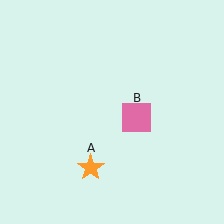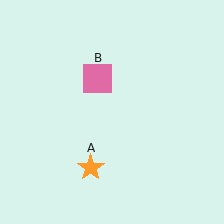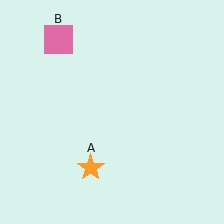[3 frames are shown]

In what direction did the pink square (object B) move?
The pink square (object B) moved up and to the left.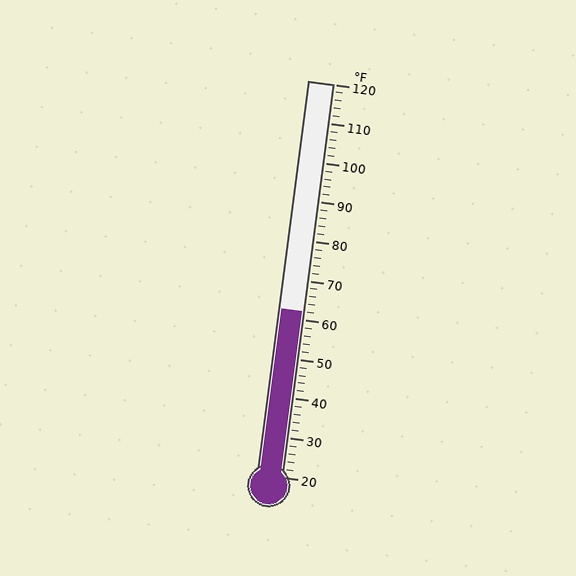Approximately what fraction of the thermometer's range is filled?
The thermometer is filled to approximately 40% of its range.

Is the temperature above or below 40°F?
The temperature is above 40°F.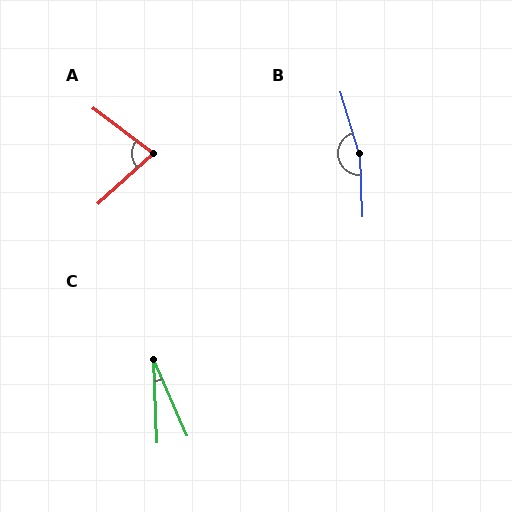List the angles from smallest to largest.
C (22°), A (79°), B (166°).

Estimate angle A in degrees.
Approximately 79 degrees.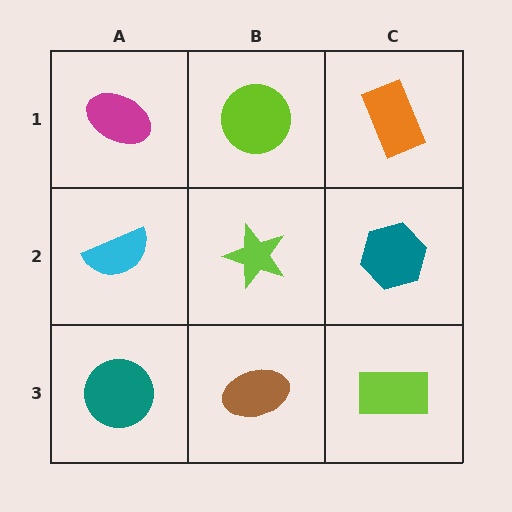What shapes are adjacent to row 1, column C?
A teal hexagon (row 2, column C), a lime circle (row 1, column B).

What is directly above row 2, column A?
A magenta ellipse.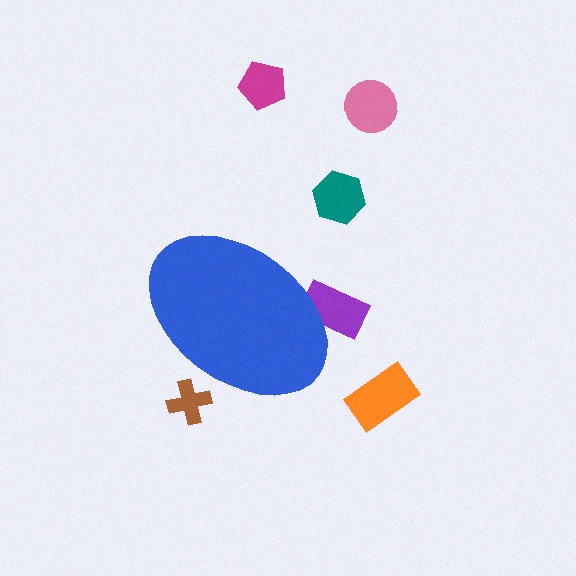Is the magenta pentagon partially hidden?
No, the magenta pentagon is fully visible.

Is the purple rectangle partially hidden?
Yes, the purple rectangle is partially hidden behind the blue ellipse.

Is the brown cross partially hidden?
Yes, the brown cross is partially hidden behind the blue ellipse.